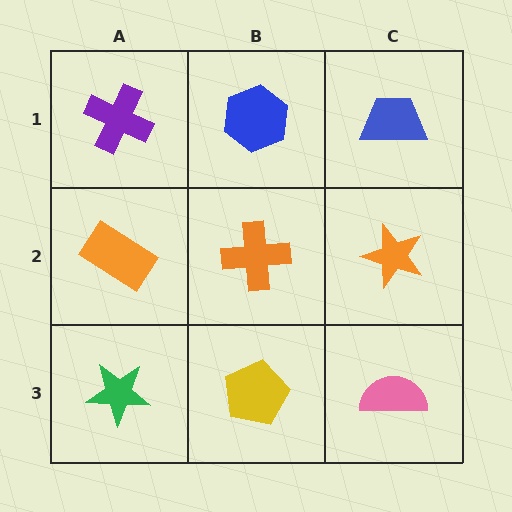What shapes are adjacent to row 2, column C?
A blue trapezoid (row 1, column C), a pink semicircle (row 3, column C), an orange cross (row 2, column B).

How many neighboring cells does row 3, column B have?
3.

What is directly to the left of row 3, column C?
A yellow pentagon.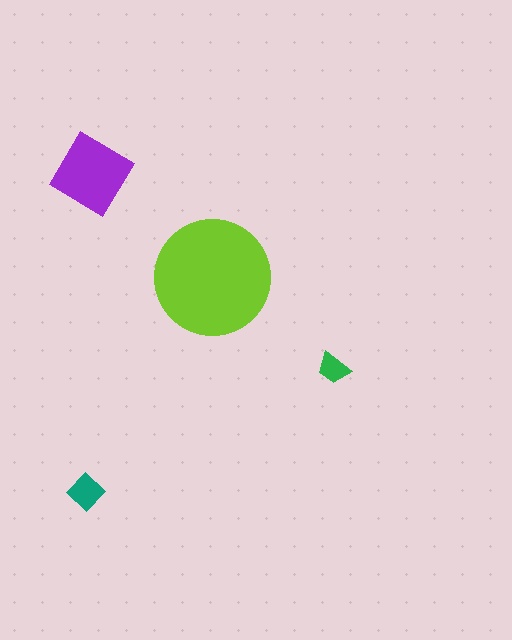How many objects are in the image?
There are 4 objects in the image.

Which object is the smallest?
The green trapezoid.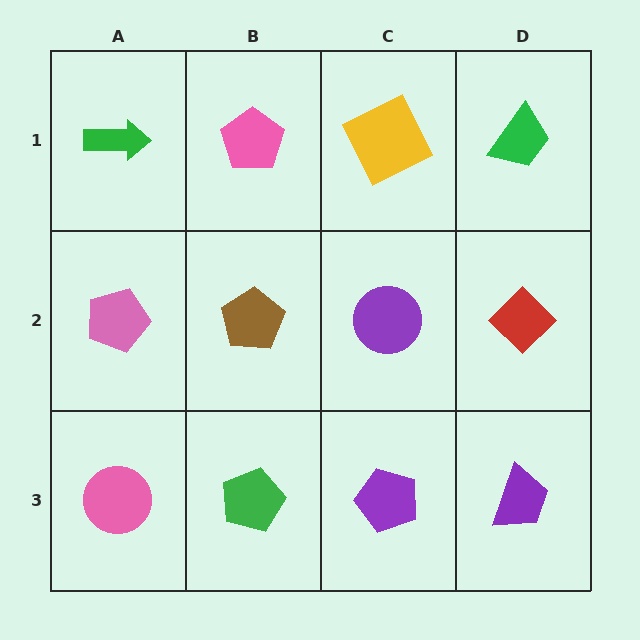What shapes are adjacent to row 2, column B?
A pink pentagon (row 1, column B), a green pentagon (row 3, column B), a pink pentagon (row 2, column A), a purple circle (row 2, column C).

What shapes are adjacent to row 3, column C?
A purple circle (row 2, column C), a green pentagon (row 3, column B), a purple trapezoid (row 3, column D).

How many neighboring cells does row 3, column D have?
2.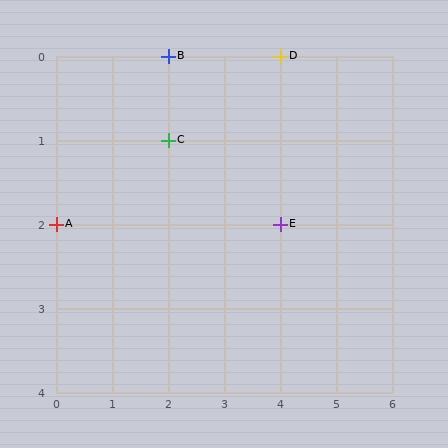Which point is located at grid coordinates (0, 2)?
Point A is at (0, 2).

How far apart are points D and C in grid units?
Points D and C are 2 columns and 1 row apart (about 2.2 grid units diagonally).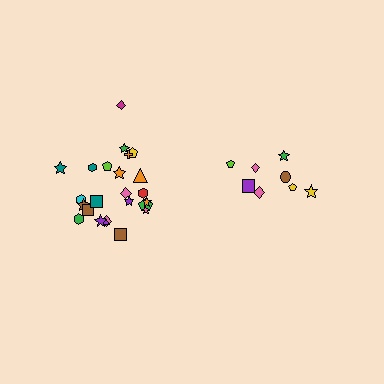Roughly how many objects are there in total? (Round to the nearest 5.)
Roughly 35 objects in total.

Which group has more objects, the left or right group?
The left group.